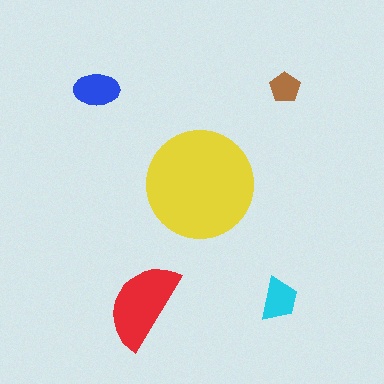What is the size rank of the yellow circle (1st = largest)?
1st.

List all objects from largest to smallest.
The yellow circle, the red semicircle, the blue ellipse, the cyan trapezoid, the brown pentagon.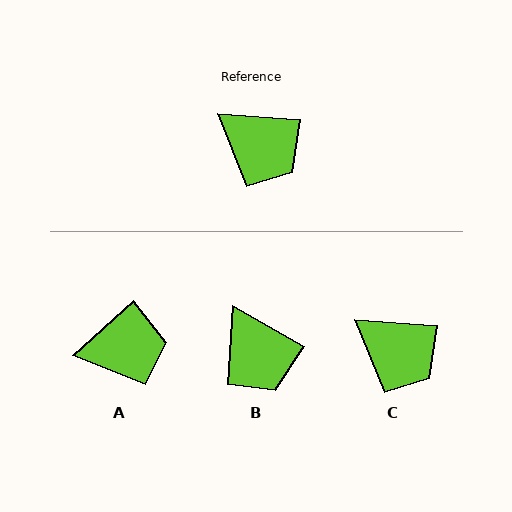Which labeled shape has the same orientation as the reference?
C.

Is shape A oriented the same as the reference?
No, it is off by about 47 degrees.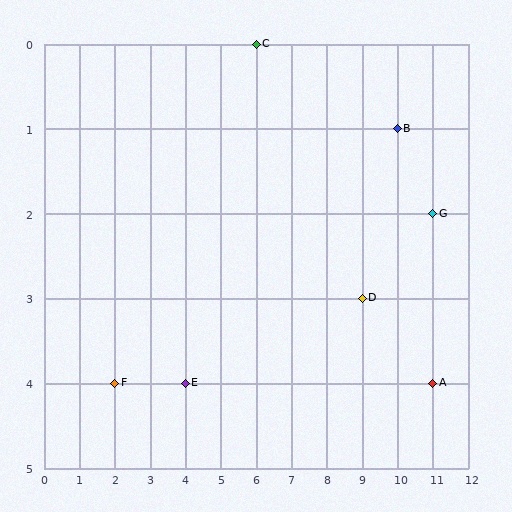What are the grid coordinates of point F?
Point F is at grid coordinates (2, 4).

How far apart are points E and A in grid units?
Points E and A are 7 columns apart.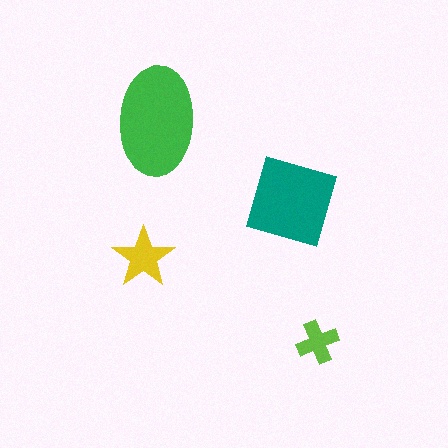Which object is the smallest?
The lime cross.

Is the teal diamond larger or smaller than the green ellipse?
Smaller.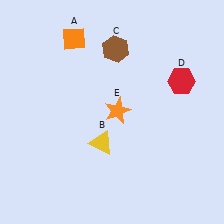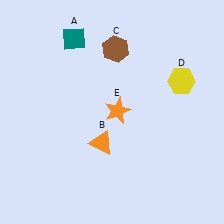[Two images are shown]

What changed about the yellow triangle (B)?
In Image 1, B is yellow. In Image 2, it changed to orange.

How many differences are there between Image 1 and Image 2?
There are 3 differences between the two images.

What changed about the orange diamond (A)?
In Image 1, A is orange. In Image 2, it changed to teal.